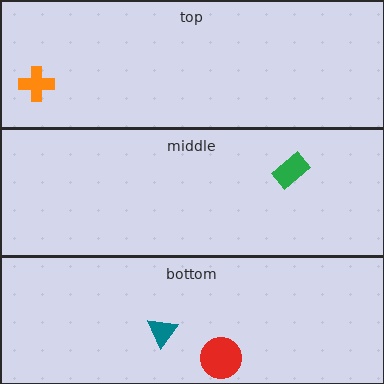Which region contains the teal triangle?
The bottom region.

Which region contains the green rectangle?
The middle region.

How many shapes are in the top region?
1.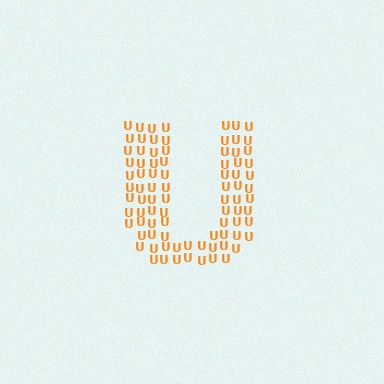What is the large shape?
The large shape is the letter U.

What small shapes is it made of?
It is made of small letter U's.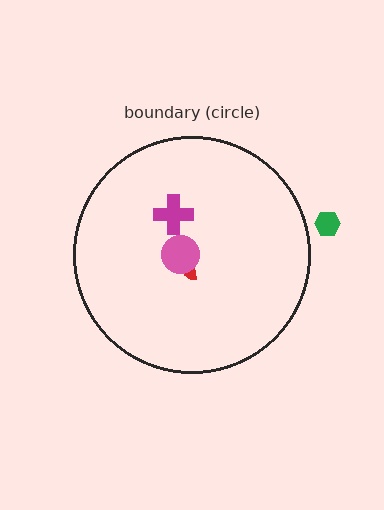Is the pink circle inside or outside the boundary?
Inside.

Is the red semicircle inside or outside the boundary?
Inside.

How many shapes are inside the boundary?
3 inside, 1 outside.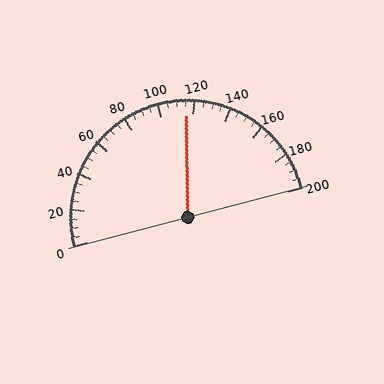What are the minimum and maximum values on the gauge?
The gauge ranges from 0 to 200.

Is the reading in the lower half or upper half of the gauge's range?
The reading is in the upper half of the range (0 to 200).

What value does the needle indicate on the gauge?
The needle indicates approximately 115.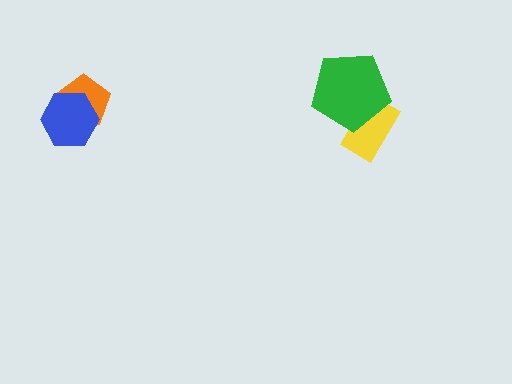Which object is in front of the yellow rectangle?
The green pentagon is in front of the yellow rectangle.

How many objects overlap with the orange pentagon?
1 object overlaps with the orange pentagon.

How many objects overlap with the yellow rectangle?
1 object overlaps with the yellow rectangle.